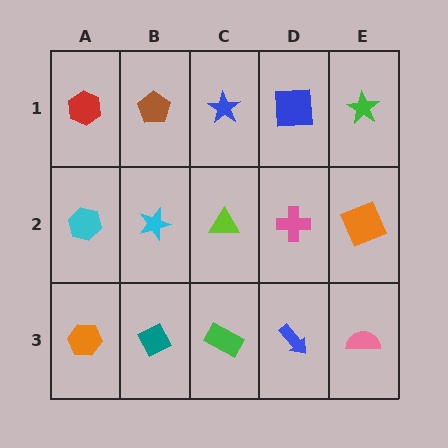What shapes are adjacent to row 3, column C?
A lime triangle (row 2, column C), a teal diamond (row 3, column B), a blue arrow (row 3, column D).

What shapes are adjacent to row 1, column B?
A cyan star (row 2, column B), a red hexagon (row 1, column A), a blue star (row 1, column C).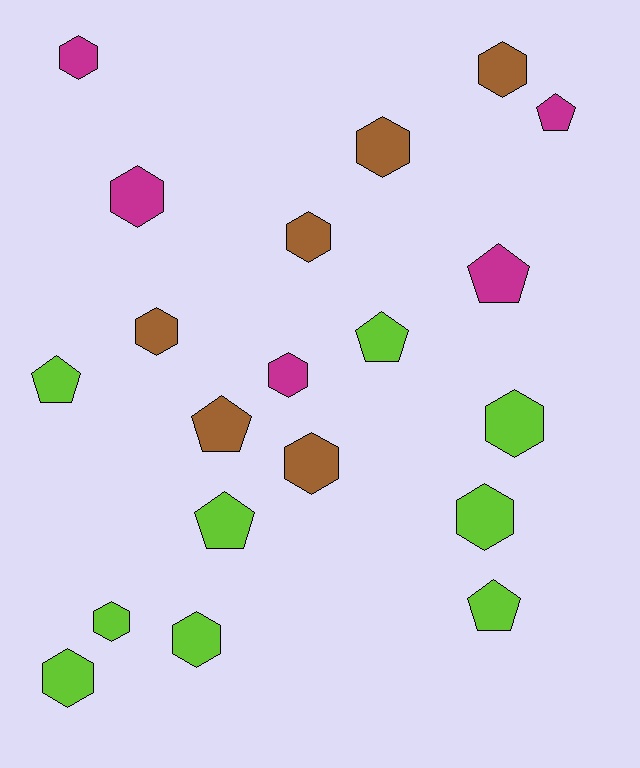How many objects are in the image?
There are 20 objects.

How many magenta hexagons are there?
There are 3 magenta hexagons.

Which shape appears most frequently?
Hexagon, with 13 objects.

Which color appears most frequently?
Lime, with 9 objects.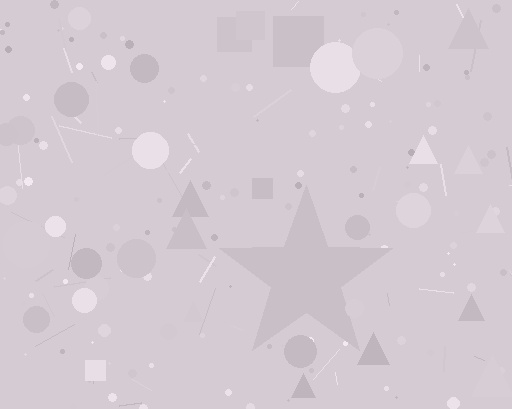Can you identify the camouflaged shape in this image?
The camouflaged shape is a star.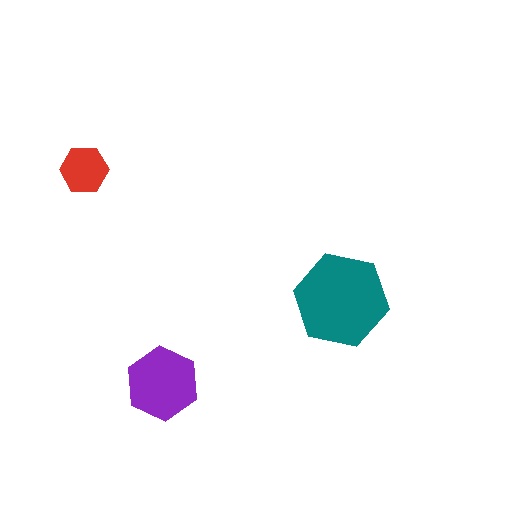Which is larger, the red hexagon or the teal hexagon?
The teal one.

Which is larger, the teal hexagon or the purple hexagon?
The teal one.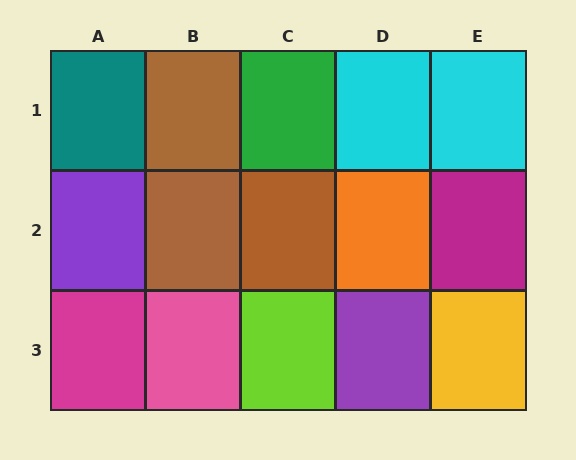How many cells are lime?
1 cell is lime.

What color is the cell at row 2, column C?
Brown.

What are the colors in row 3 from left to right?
Magenta, pink, lime, purple, yellow.